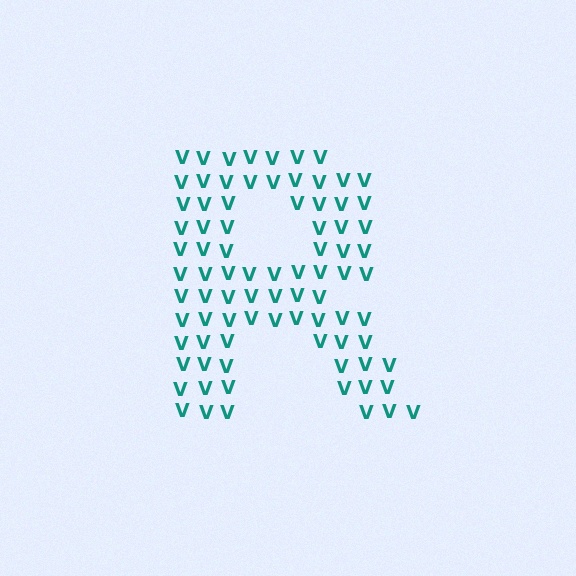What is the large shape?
The large shape is the letter R.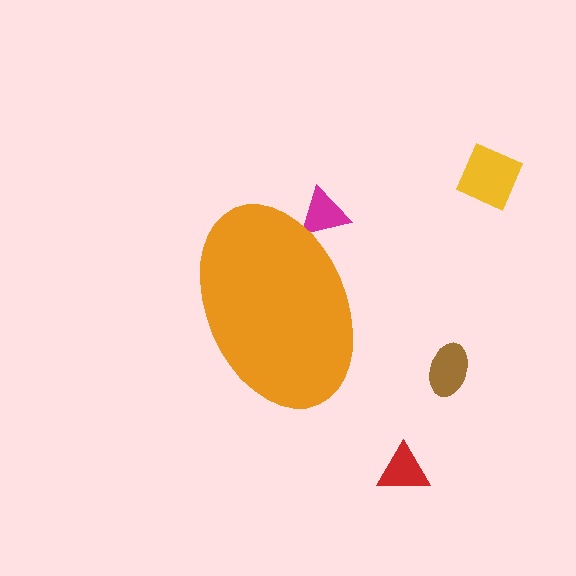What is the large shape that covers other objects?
An orange ellipse.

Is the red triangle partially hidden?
No, the red triangle is fully visible.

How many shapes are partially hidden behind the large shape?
1 shape is partially hidden.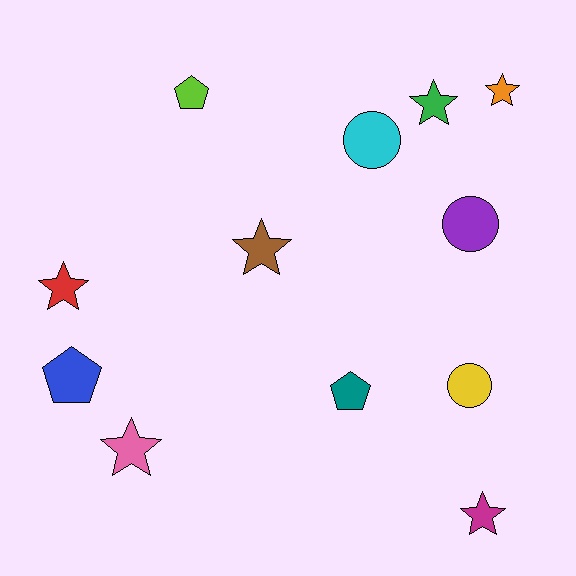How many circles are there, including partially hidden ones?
There are 3 circles.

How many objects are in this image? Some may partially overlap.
There are 12 objects.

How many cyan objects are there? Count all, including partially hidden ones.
There is 1 cyan object.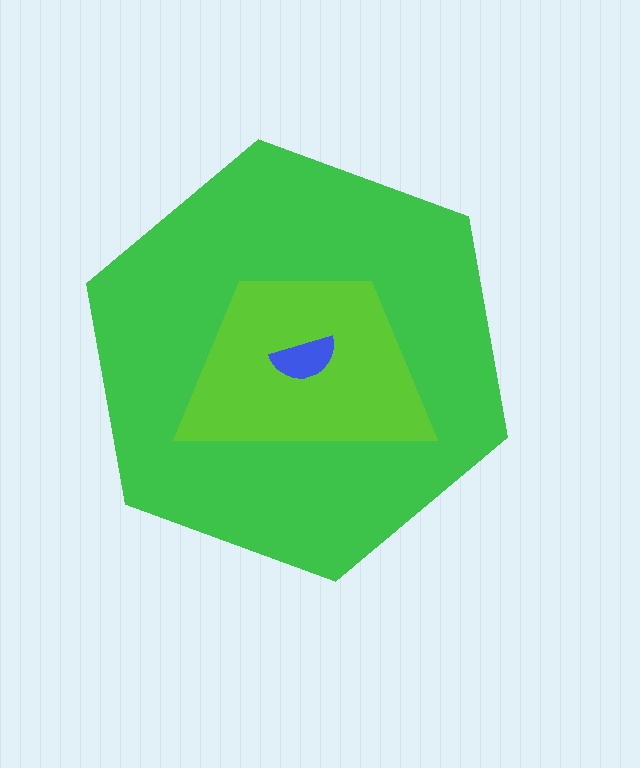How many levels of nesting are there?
3.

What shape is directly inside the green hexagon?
The lime trapezoid.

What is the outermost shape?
The green hexagon.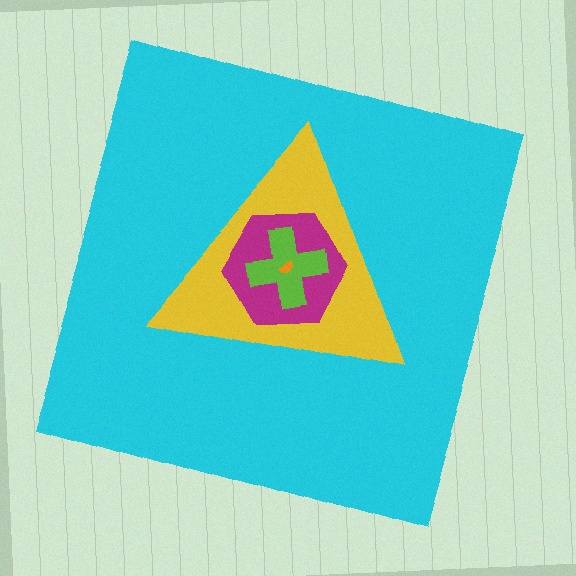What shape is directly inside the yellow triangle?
The magenta hexagon.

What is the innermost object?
The orange semicircle.